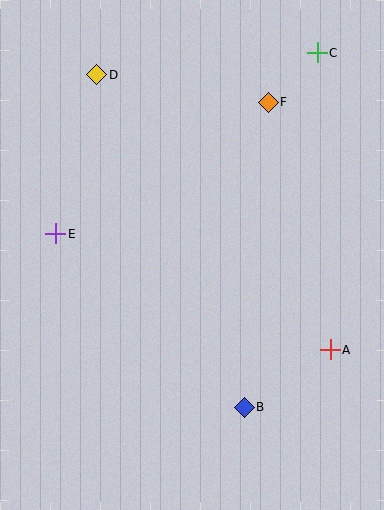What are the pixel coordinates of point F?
Point F is at (268, 102).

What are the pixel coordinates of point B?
Point B is at (244, 407).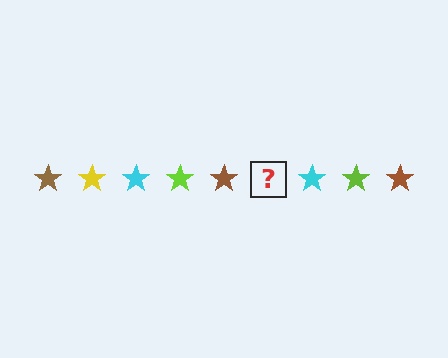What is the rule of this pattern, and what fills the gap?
The rule is that the pattern cycles through brown, yellow, cyan, lime stars. The gap should be filled with a yellow star.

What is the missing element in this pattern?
The missing element is a yellow star.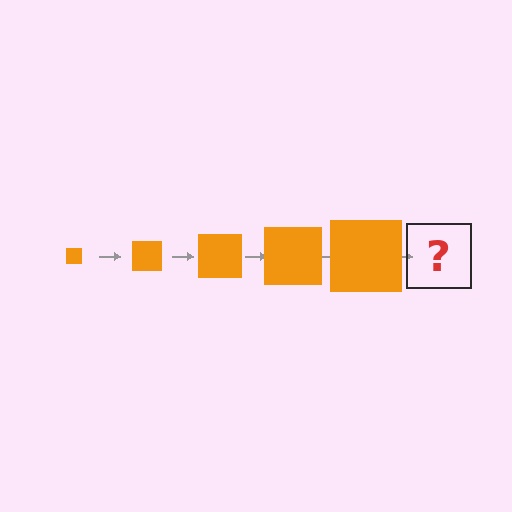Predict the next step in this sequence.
The next step is an orange square, larger than the previous one.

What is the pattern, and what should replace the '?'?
The pattern is that the square gets progressively larger each step. The '?' should be an orange square, larger than the previous one.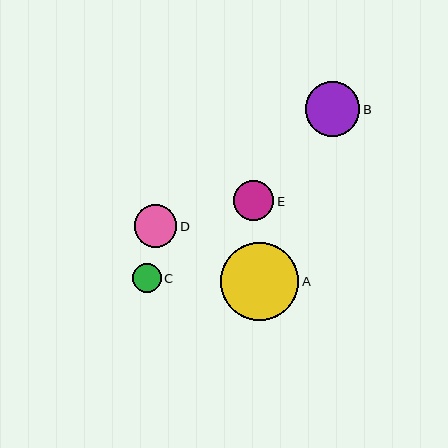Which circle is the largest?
Circle A is the largest with a size of approximately 78 pixels.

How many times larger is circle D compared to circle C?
Circle D is approximately 1.5 times the size of circle C.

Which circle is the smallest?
Circle C is the smallest with a size of approximately 29 pixels.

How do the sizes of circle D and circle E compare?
Circle D and circle E are approximately the same size.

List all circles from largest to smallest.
From largest to smallest: A, B, D, E, C.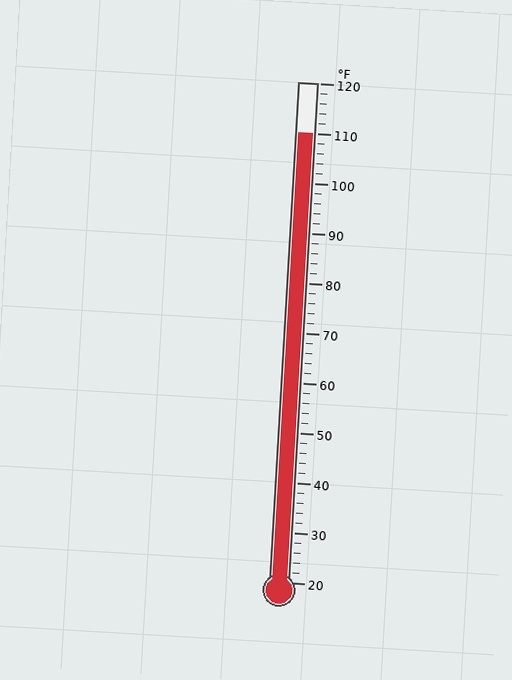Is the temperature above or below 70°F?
The temperature is above 70°F.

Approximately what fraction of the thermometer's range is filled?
The thermometer is filled to approximately 90% of its range.